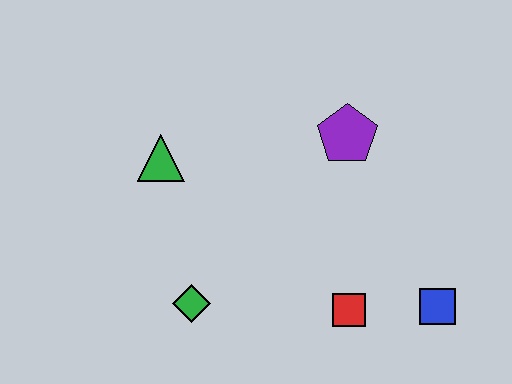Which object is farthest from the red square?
The green triangle is farthest from the red square.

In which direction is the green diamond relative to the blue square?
The green diamond is to the left of the blue square.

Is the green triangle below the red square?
No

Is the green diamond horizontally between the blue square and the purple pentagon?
No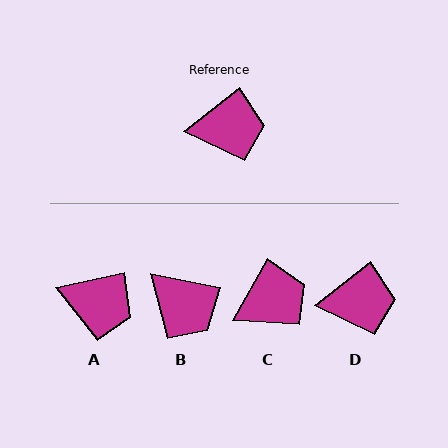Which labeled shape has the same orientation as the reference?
D.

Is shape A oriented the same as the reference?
No, it is off by about 25 degrees.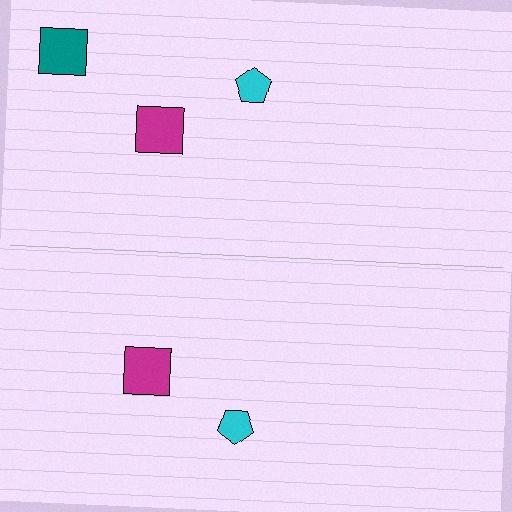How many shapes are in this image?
There are 5 shapes in this image.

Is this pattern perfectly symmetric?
No, the pattern is not perfectly symmetric. A teal square is missing from the bottom side.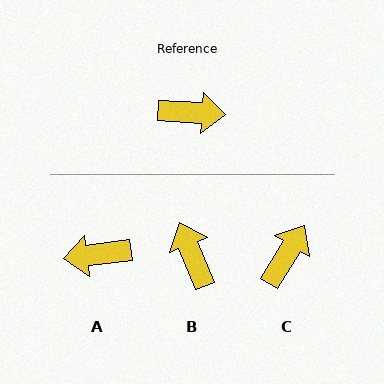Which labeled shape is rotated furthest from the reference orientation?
A, about 169 degrees away.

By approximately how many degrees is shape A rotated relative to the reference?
Approximately 169 degrees clockwise.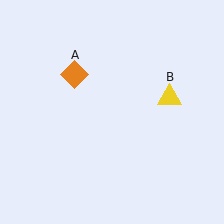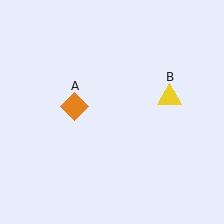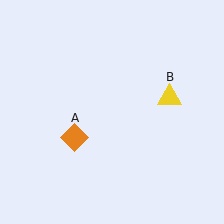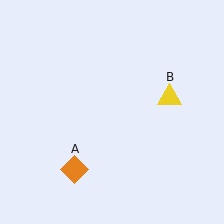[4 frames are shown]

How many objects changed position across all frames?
1 object changed position: orange diamond (object A).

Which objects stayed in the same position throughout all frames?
Yellow triangle (object B) remained stationary.